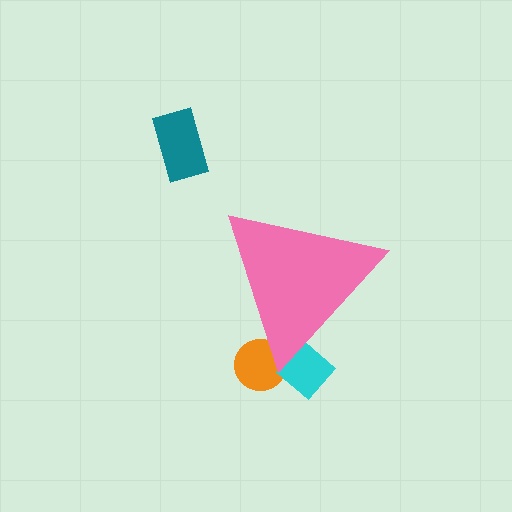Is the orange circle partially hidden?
Yes, the orange circle is partially hidden behind the pink triangle.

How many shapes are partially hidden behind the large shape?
2 shapes are partially hidden.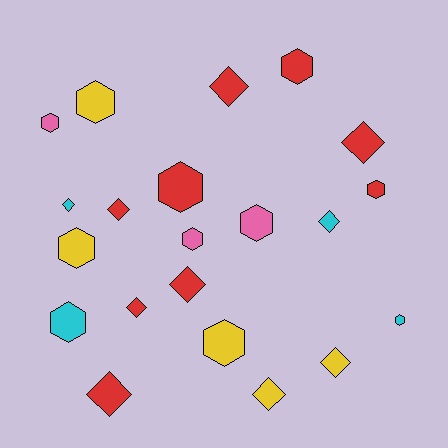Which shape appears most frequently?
Hexagon, with 11 objects.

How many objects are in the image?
There are 21 objects.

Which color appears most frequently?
Red, with 9 objects.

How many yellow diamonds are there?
There are 2 yellow diamonds.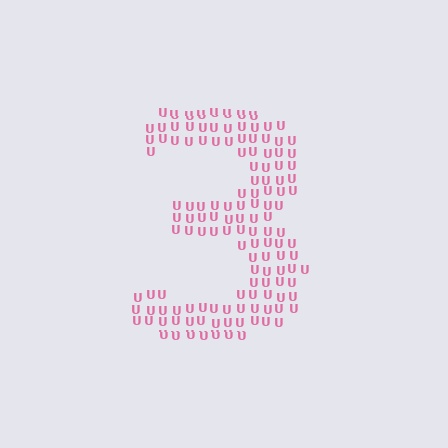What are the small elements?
The small elements are letter U's.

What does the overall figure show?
The overall figure shows the digit 3.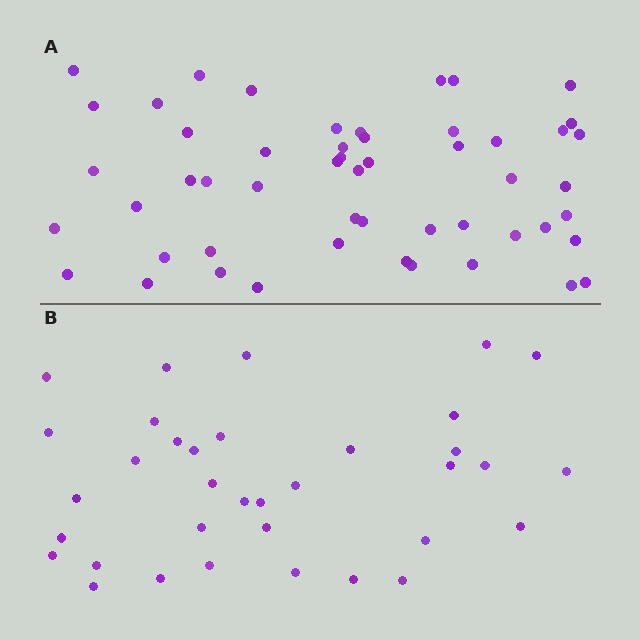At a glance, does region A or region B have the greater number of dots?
Region A (the top region) has more dots.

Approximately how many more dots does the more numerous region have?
Region A has approximately 15 more dots than region B.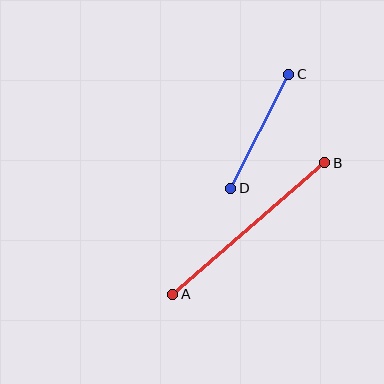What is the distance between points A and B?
The distance is approximately 201 pixels.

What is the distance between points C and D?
The distance is approximately 128 pixels.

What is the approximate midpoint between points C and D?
The midpoint is at approximately (260, 131) pixels.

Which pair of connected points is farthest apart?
Points A and B are farthest apart.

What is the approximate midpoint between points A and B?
The midpoint is at approximately (249, 229) pixels.